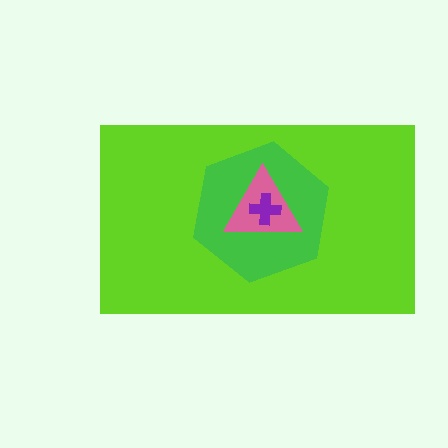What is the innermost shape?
The purple cross.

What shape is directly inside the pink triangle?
The purple cross.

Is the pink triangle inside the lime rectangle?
Yes.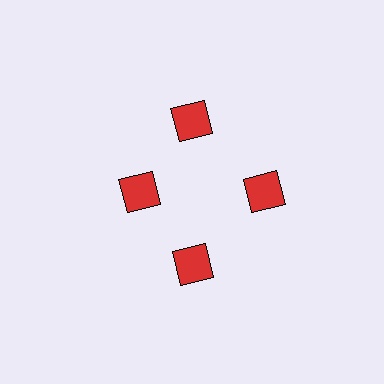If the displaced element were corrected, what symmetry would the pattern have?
It would have 4-fold rotational symmetry — the pattern would map onto itself every 90 degrees.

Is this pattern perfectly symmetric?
No. The 4 red squares are arranged in a ring, but one element near the 9 o'clock position is pulled inward toward the center, breaking the 4-fold rotational symmetry.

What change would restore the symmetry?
The symmetry would be restored by moving it outward, back onto the ring so that all 4 squares sit at equal angles and equal distance from the center.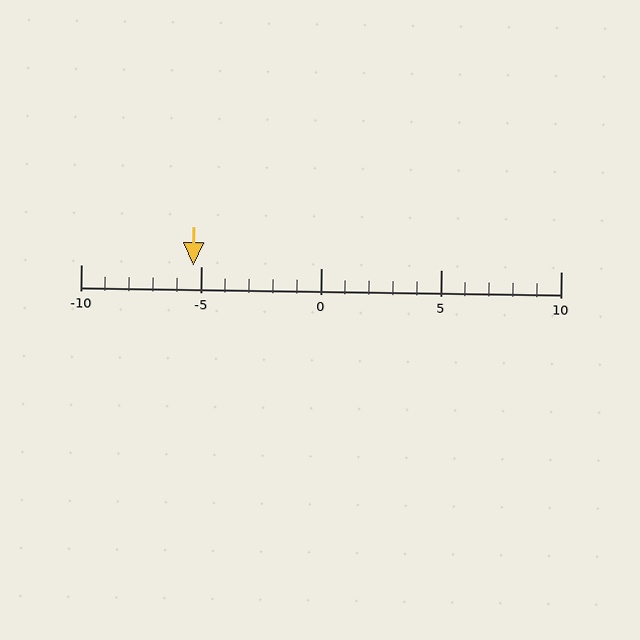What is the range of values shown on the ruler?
The ruler shows values from -10 to 10.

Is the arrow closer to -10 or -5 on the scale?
The arrow is closer to -5.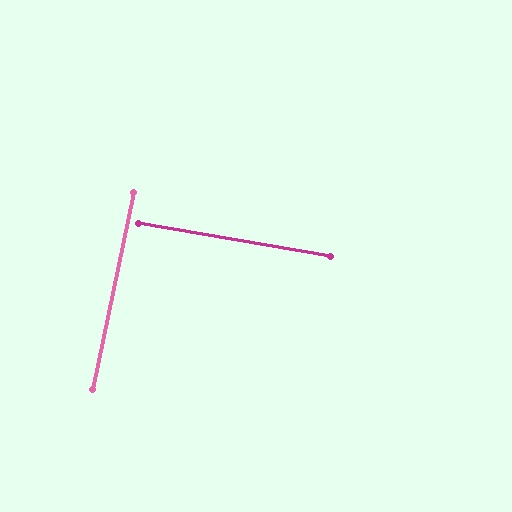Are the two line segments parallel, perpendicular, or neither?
Perpendicular — they meet at approximately 88°.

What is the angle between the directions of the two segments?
Approximately 88 degrees.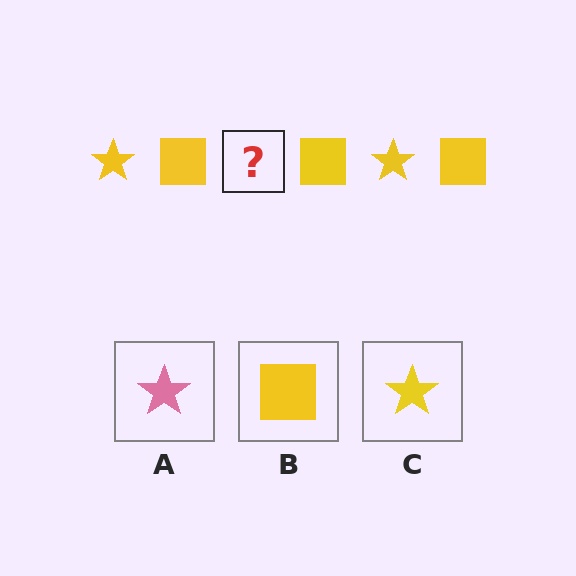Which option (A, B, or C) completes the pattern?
C.